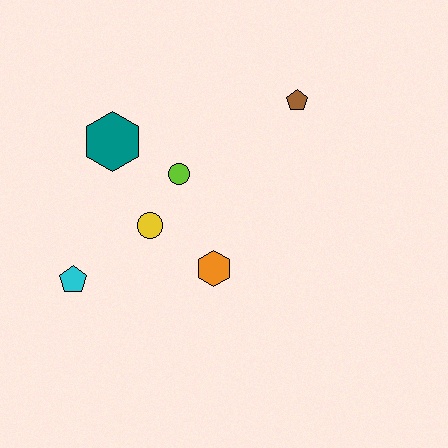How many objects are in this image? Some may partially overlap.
There are 6 objects.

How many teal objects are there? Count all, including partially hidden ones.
There is 1 teal object.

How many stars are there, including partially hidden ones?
There are no stars.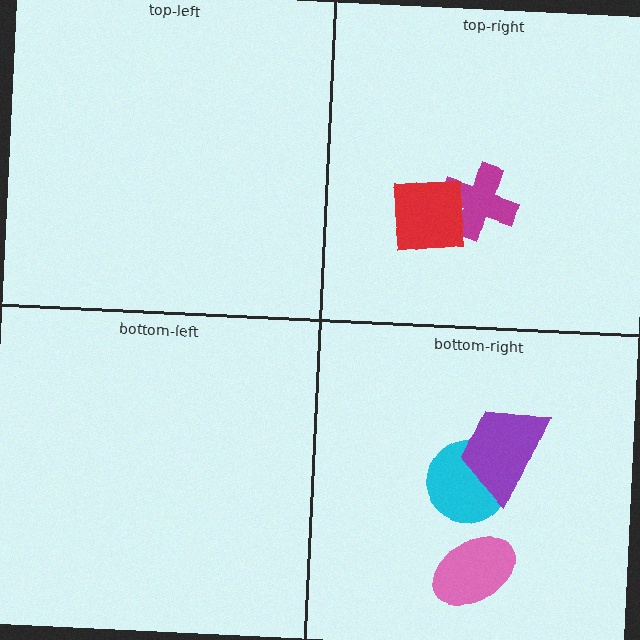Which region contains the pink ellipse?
The bottom-right region.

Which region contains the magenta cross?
The top-right region.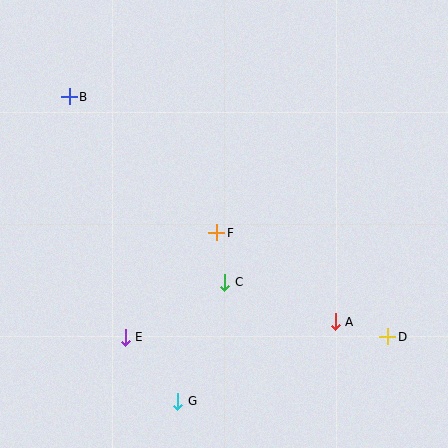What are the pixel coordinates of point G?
Point G is at (177, 401).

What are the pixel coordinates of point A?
Point A is at (335, 322).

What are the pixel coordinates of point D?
Point D is at (388, 337).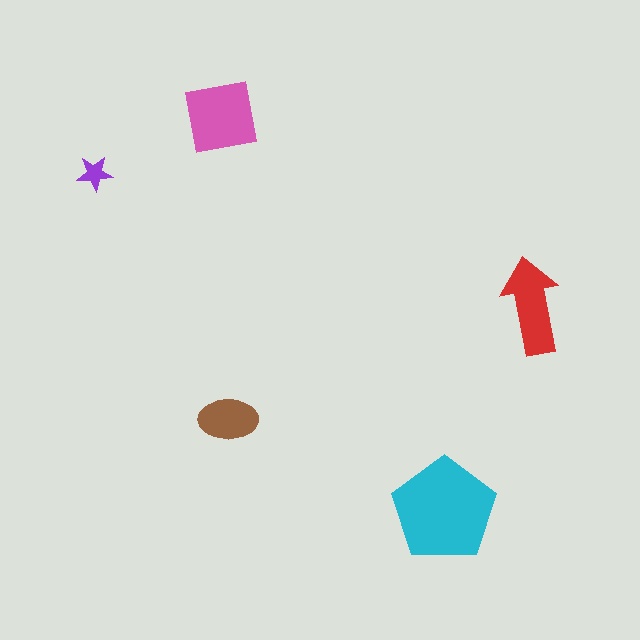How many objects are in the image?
There are 5 objects in the image.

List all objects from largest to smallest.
The cyan pentagon, the pink square, the red arrow, the brown ellipse, the purple star.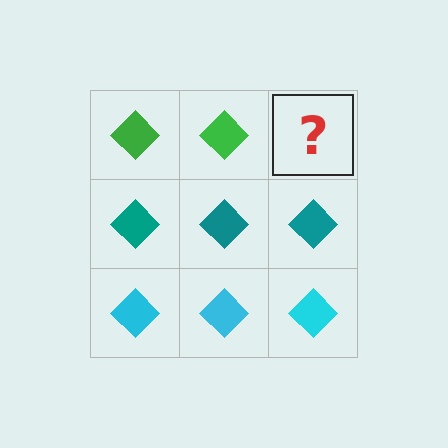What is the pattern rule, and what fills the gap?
The rule is that each row has a consistent color. The gap should be filled with a green diamond.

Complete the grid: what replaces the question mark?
The question mark should be replaced with a green diamond.